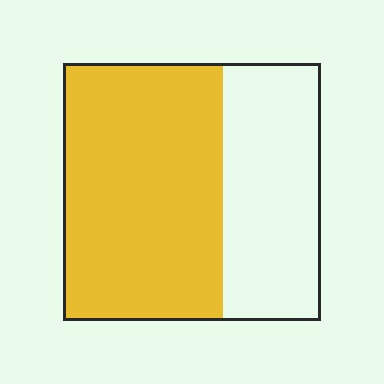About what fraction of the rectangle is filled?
About five eighths (5/8).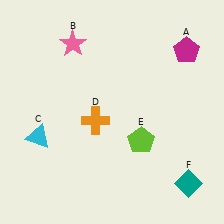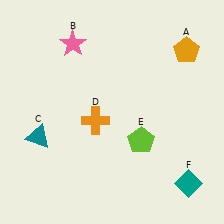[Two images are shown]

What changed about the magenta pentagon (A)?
In Image 1, A is magenta. In Image 2, it changed to orange.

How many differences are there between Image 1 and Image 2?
There are 2 differences between the two images.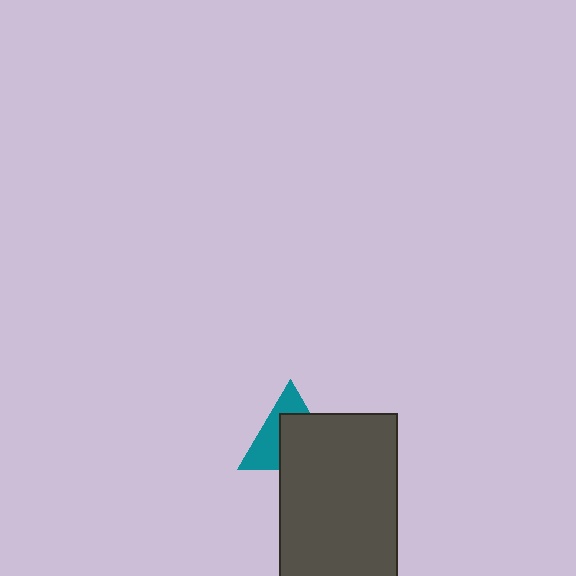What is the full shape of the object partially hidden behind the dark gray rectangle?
The partially hidden object is a teal triangle.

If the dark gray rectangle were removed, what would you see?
You would see the complete teal triangle.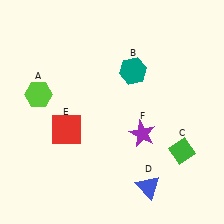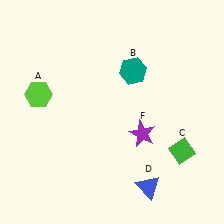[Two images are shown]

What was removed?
The red square (E) was removed in Image 2.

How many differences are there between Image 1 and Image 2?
There is 1 difference between the two images.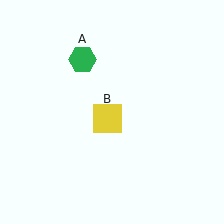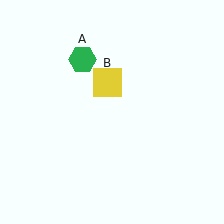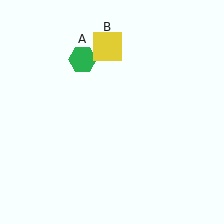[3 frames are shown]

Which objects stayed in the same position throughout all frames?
Green hexagon (object A) remained stationary.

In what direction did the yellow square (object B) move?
The yellow square (object B) moved up.